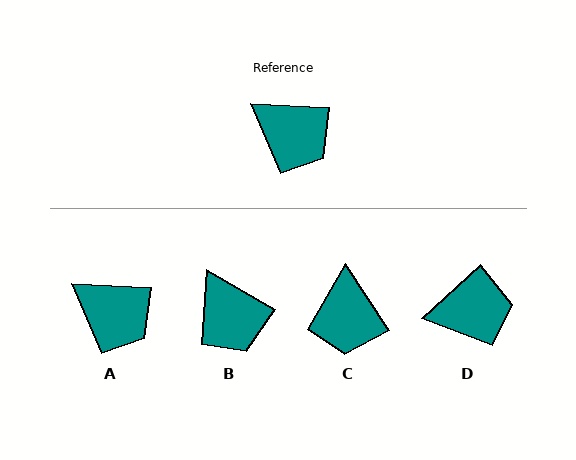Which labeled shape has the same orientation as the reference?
A.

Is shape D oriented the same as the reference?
No, it is off by about 46 degrees.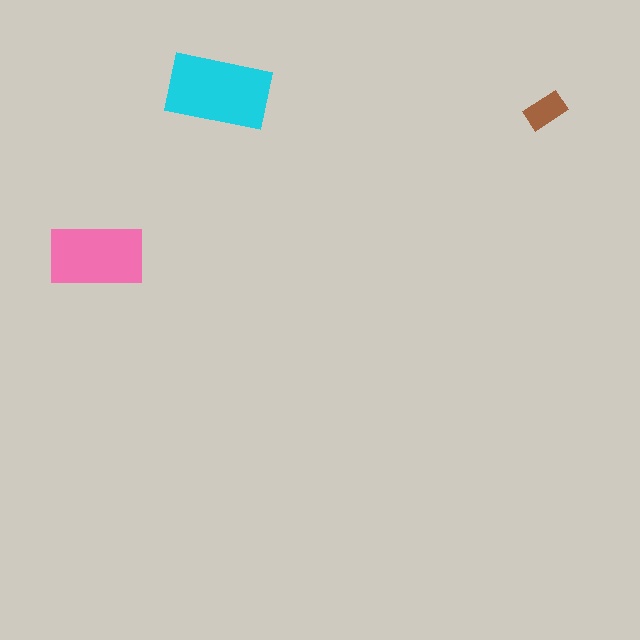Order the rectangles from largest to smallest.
the cyan one, the pink one, the brown one.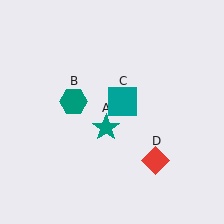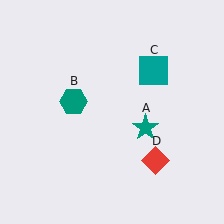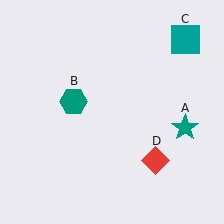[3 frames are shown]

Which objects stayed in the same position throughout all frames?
Teal hexagon (object B) and red diamond (object D) remained stationary.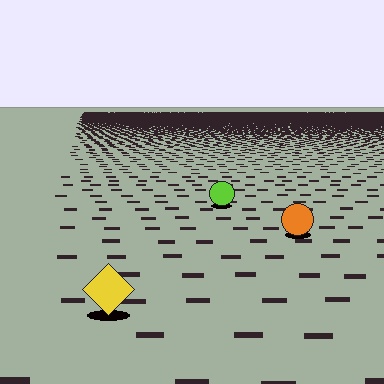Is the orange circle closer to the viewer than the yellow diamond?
No. The yellow diamond is closer — you can tell from the texture gradient: the ground texture is coarser near it.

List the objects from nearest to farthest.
From nearest to farthest: the yellow diamond, the orange circle, the lime circle.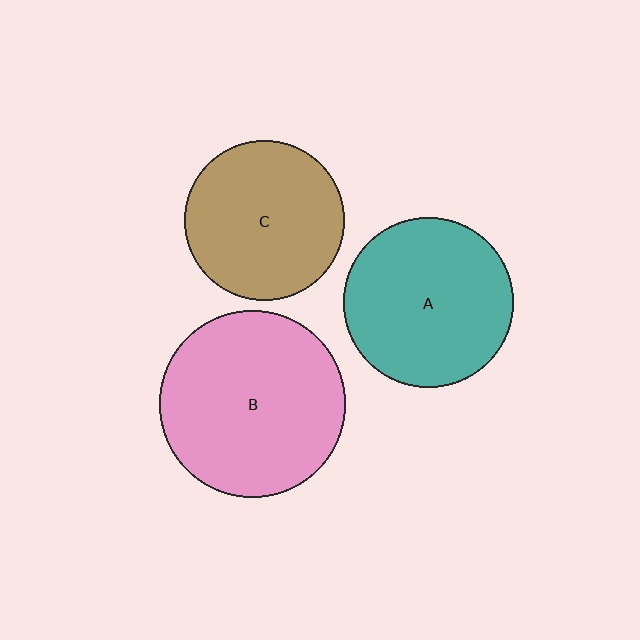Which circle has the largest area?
Circle B (pink).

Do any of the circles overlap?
No, none of the circles overlap.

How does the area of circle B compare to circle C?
Approximately 1.4 times.